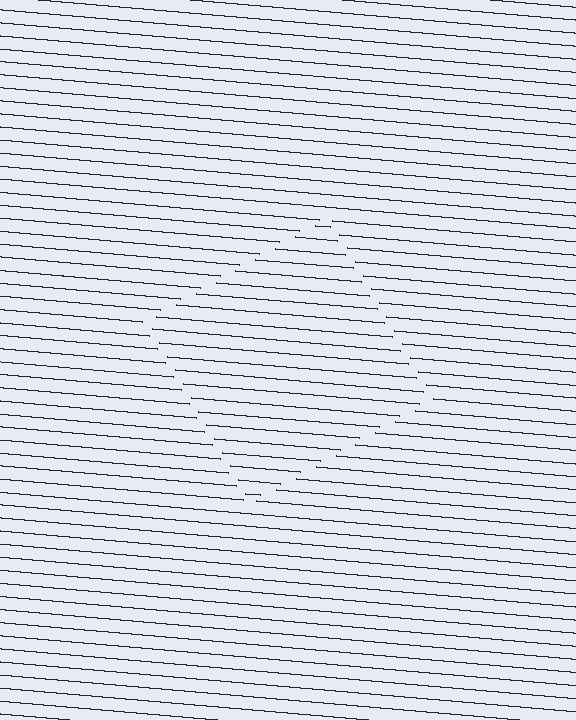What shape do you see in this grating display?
An illusory square. The interior of the shape contains the same grating, shifted by half a period — the contour is defined by the phase discontinuity where line-ends from the inner and outer gratings abut.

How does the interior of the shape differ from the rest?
The interior of the shape contains the same grating, shifted by half a period — the contour is defined by the phase discontinuity where line-ends from the inner and outer gratings abut.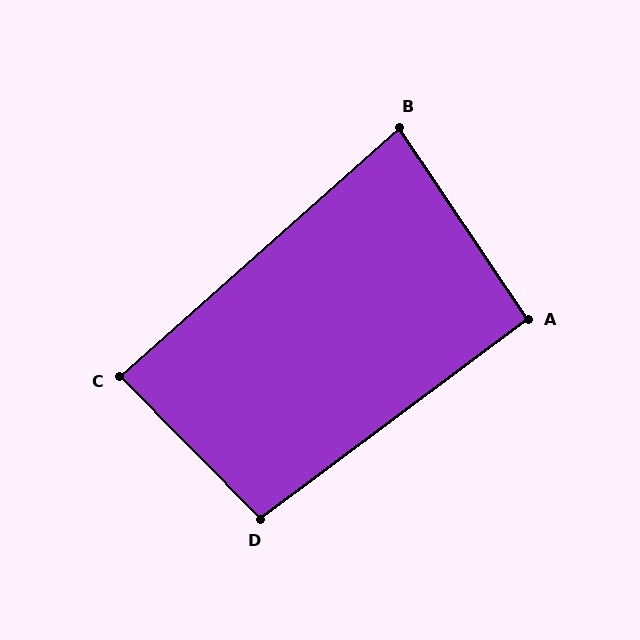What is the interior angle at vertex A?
Approximately 93 degrees (approximately right).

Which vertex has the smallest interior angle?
B, at approximately 82 degrees.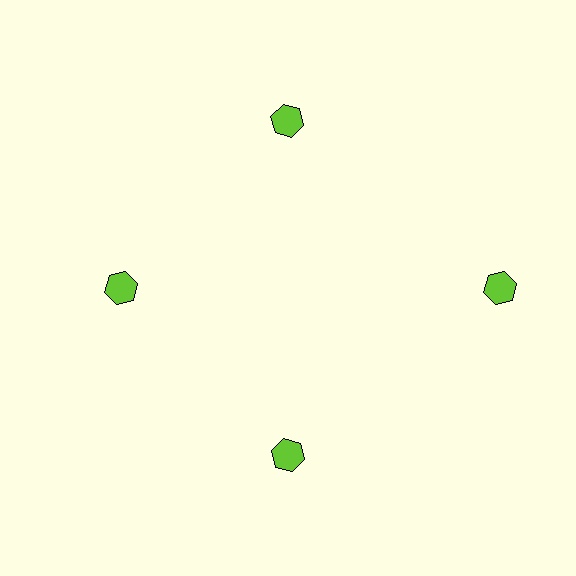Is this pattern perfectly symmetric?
No. The 4 lime hexagons are arranged in a ring, but one element near the 3 o'clock position is pushed outward from the center, breaking the 4-fold rotational symmetry.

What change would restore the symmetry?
The symmetry would be restored by moving it inward, back onto the ring so that all 4 hexagons sit at equal angles and equal distance from the center.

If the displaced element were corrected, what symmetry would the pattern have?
It would have 4-fold rotational symmetry — the pattern would map onto itself every 90 degrees.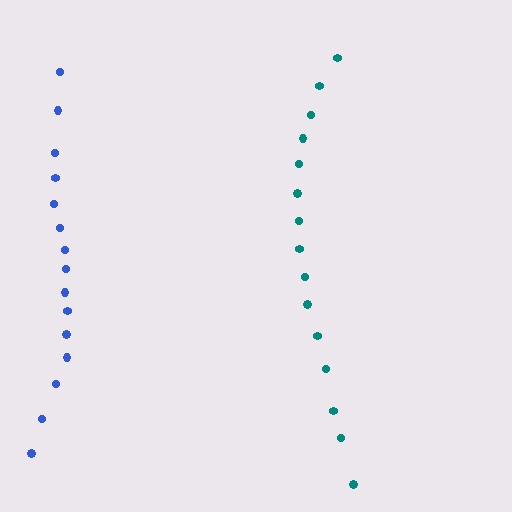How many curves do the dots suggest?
There are 2 distinct paths.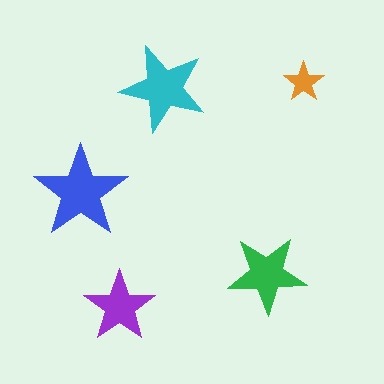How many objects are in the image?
There are 5 objects in the image.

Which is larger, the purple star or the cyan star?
The cyan one.